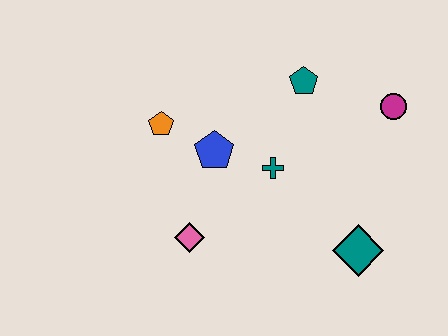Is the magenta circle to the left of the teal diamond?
No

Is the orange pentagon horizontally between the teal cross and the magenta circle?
No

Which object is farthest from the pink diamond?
The magenta circle is farthest from the pink diamond.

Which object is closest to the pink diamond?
The blue pentagon is closest to the pink diamond.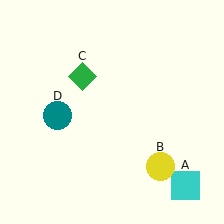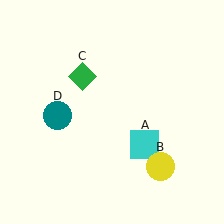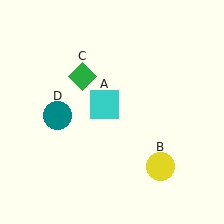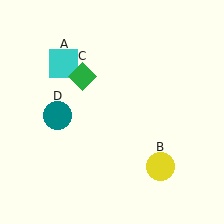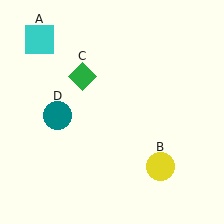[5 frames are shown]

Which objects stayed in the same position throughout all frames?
Yellow circle (object B) and green diamond (object C) and teal circle (object D) remained stationary.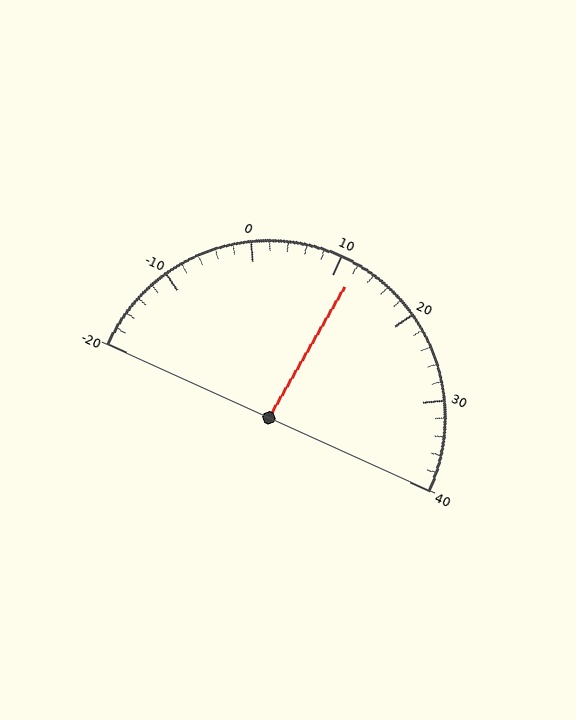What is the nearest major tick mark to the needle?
The nearest major tick mark is 10.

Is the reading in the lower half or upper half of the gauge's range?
The reading is in the upper half of the range (-20 to 40).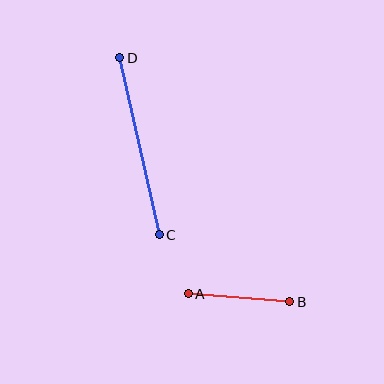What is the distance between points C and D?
The distance is approximately 181 pixels.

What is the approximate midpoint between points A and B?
The midpoint is at approximately (239, 298) pixels.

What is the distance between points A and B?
The distance is approximately 102 pixels.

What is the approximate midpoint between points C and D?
The midpoint is at approximately (140, 146) pixels.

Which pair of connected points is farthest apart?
Points C and D are farthest apart.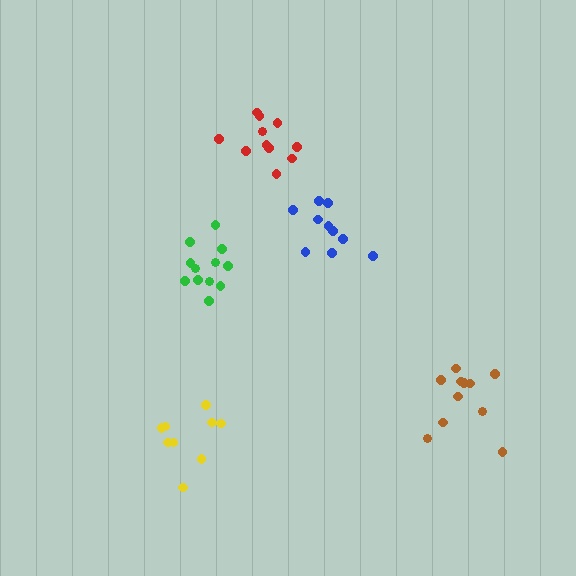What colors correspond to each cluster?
The clusters are colored: yellow, blue, brown, red, green.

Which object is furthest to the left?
The yellow cluster is leftmost.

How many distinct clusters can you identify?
There are 5 distinct clusters.